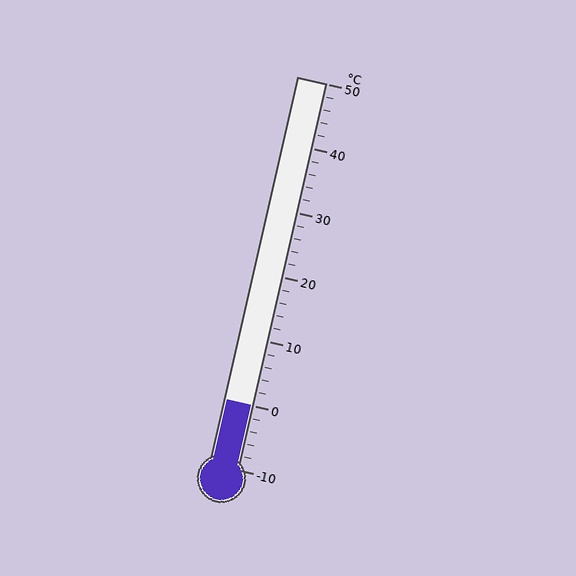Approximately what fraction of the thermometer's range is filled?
The thermometer is filled to approximately 15% of its range.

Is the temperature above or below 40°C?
The temperature is below 40°C.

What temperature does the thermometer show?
The thermometer shows approximately 0°C.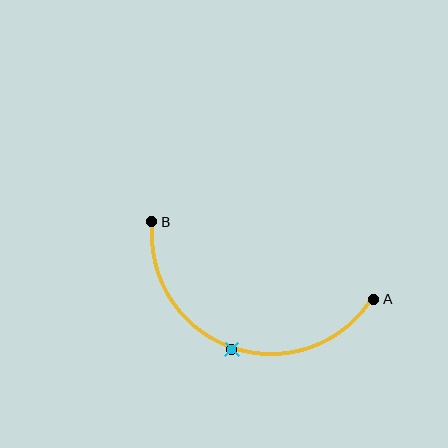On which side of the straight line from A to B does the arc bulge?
The arc bulges below the straight line connecting A and B.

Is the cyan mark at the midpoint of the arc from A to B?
Yes. The cyan mark lies on the arc at equal arc-length from both A and B — it is the arc midpoint.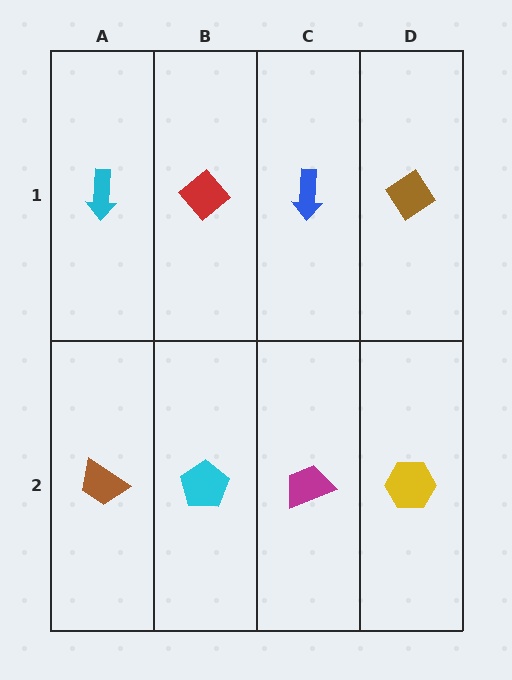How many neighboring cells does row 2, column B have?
3.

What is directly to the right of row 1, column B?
A blue arrow.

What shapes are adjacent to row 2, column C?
A blue arrow (row 1, column C), a cyan pentagon (row 2, column B), a yellow hexagon (row 2, column D).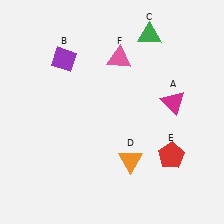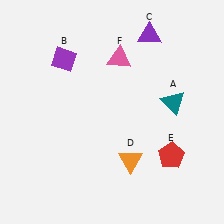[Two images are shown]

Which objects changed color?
A changed from magenta to teal. C changed from green to purple.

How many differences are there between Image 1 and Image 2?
There are 2 differences between the two images.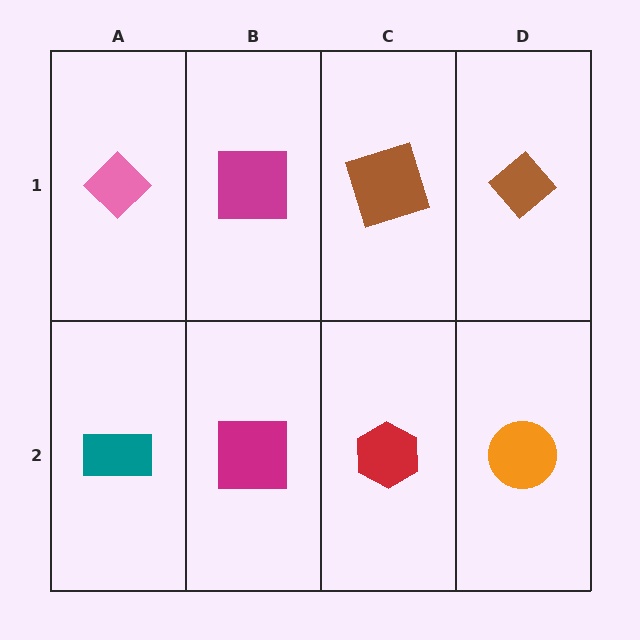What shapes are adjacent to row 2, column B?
A magenta square (row 1, column B), a teal rectangle (row 2, column A), a red hexagon (row 2, column C).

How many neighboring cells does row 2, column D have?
2.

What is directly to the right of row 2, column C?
An orange circle.